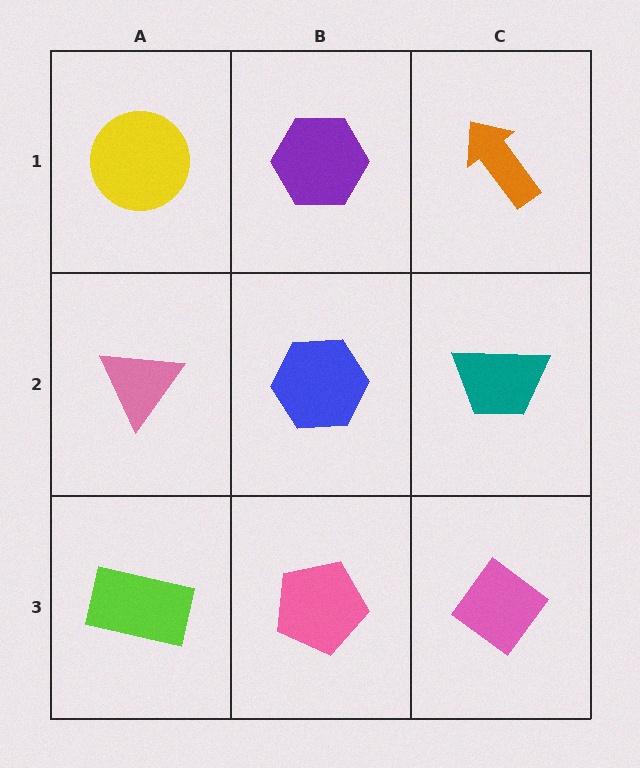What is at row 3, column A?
A lime rectangle.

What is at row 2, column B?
A blue hexagon.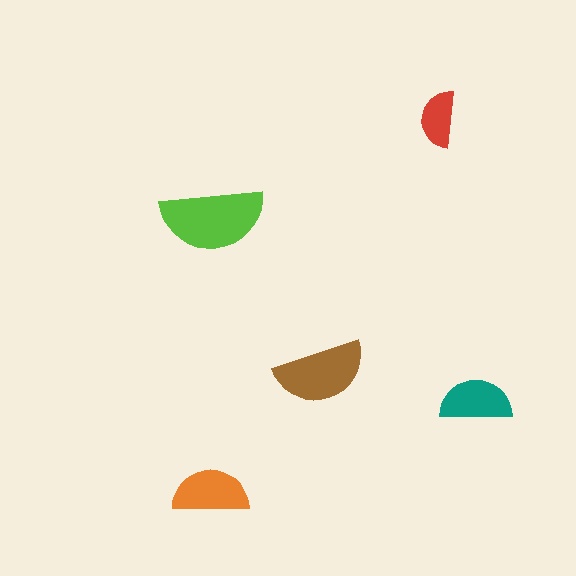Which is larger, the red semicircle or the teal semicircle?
The teal one.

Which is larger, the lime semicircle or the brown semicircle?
The lime one.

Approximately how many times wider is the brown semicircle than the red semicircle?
About 1.5 times wider.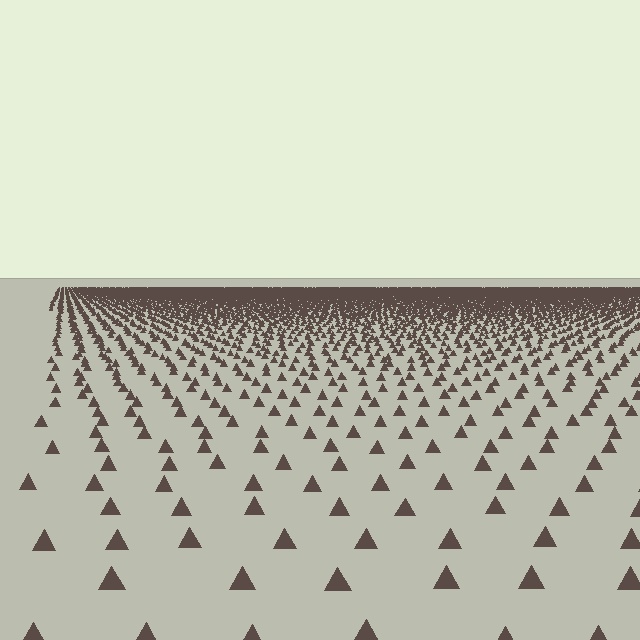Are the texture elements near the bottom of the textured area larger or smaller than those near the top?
Larger. Near the bottom, elements are closer to the viewer and appear at a bigger on-screen size.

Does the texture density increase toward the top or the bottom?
Density increases toward the top.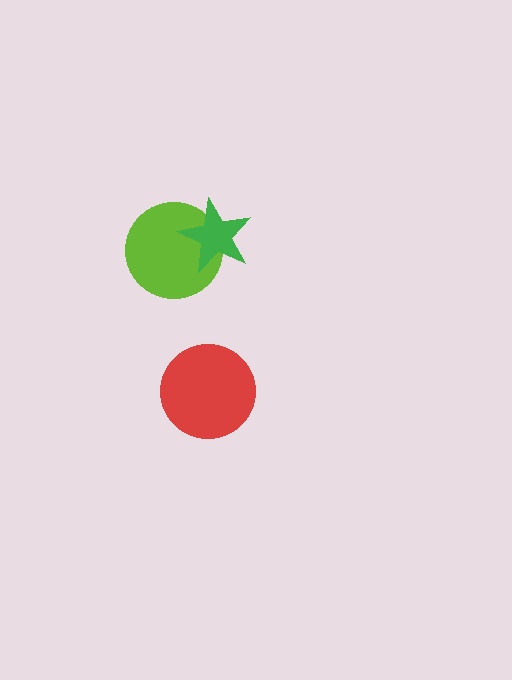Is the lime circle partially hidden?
Yes, it is partially covered by another shape.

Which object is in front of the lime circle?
The green star is in front of the lime circle.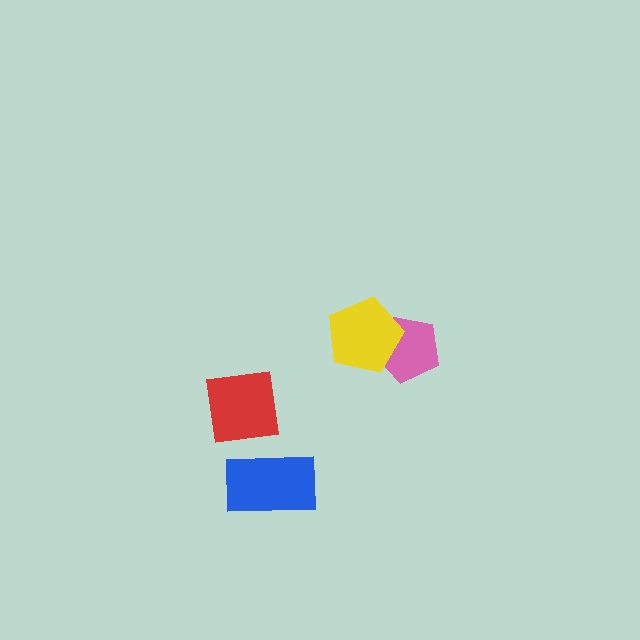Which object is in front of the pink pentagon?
The yellow pentagon is in front of the pink pentagon.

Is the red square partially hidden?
No, no other shape covers it.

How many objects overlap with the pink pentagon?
1 object overlaps with the pink pentagon.